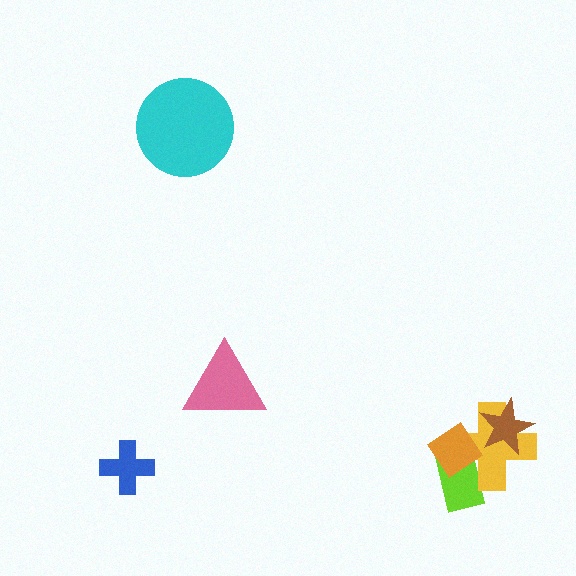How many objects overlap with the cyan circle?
0 objects overlap with the cyan circle.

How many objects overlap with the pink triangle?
0 objects overlap with the pink triangle.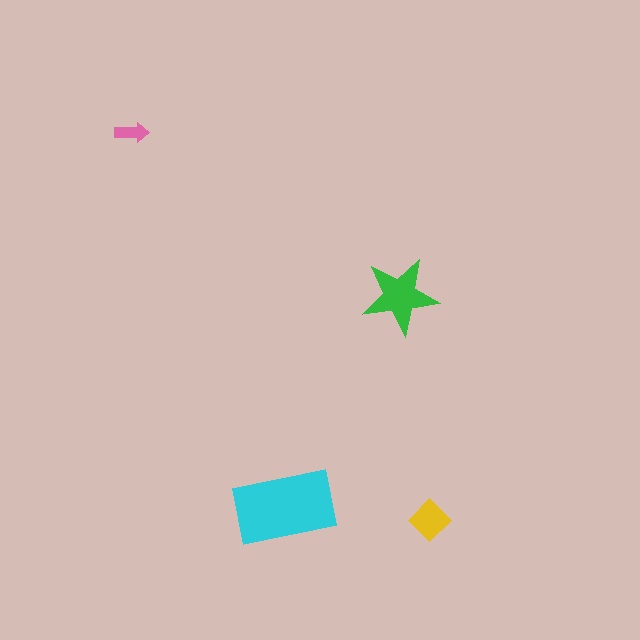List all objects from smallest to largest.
The pink arrow, the yellow diamond, the green star, the cyan rectangle.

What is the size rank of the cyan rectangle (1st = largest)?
1st.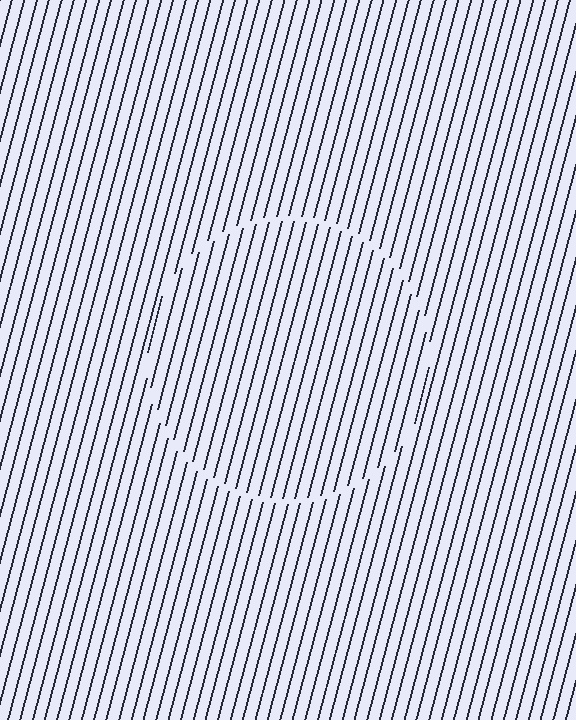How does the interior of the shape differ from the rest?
The interior of the shape contains the same grating, shifted by half a period — the contour is defined by the phase discontinuity where line-ends from the inner and outer gratings abut.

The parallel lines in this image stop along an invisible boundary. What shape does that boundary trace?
An illusory circle. The interior of the shape contains the same grating, shifted by half a period — the contour is defined by the phase discontinuity where line-ends from the inner and outer gratings abut.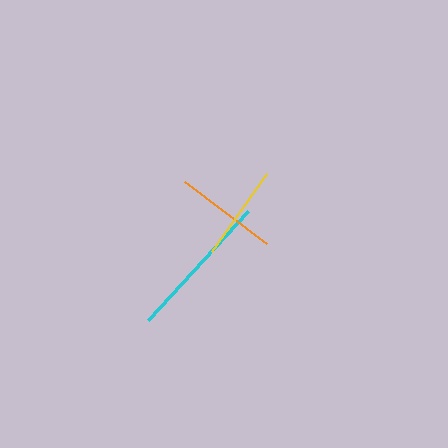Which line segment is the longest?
The cyan line is the longest at approximately 148 pixels.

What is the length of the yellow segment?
The yellow segment is approximately 96 pixels long.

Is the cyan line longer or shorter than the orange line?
The cyan line is longer than the orange line.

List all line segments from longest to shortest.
From longest to shortest: cyan, orange, yellow.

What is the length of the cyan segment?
The cyan segment is approximately 148 pixels long.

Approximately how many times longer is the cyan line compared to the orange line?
The cyan line is approximately 1.5 times the length of the orange line.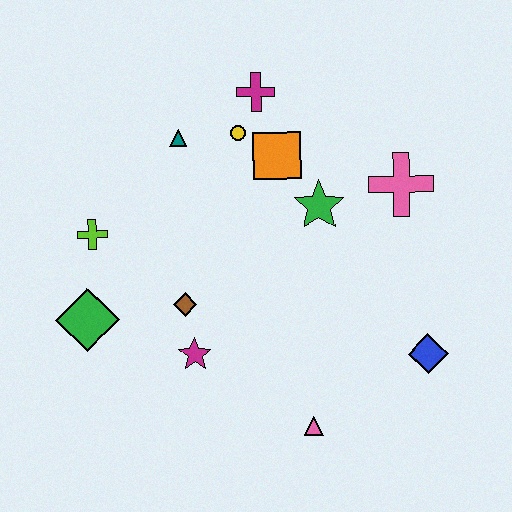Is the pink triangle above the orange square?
No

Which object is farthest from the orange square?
The pink triangle is farthest from the orange square.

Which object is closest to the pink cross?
The green star is closest to the pink cross.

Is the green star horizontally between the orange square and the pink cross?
Yes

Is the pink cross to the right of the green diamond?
Yes